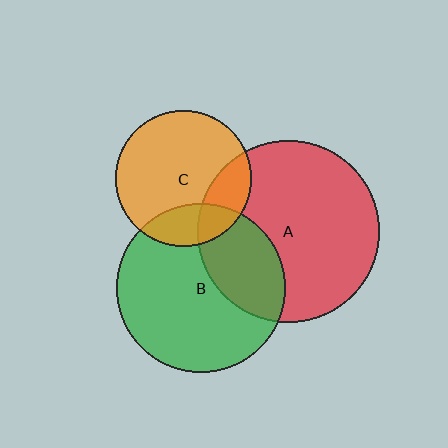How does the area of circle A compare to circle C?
Approximately 1.8 times.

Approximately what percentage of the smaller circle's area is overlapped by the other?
Approximately 20%.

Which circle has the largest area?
Circle A (red).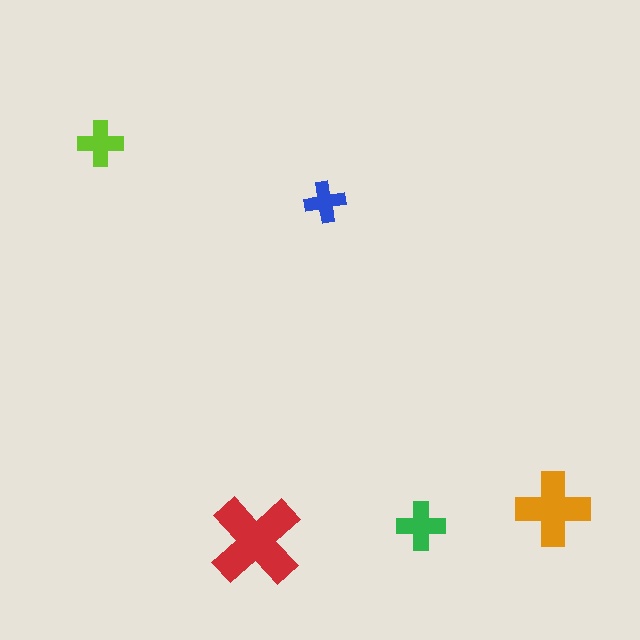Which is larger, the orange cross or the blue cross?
The orange one.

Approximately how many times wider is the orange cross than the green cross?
About 1.5 times wider.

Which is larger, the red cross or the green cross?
The red one.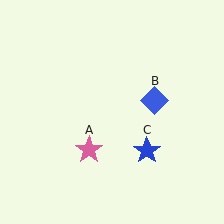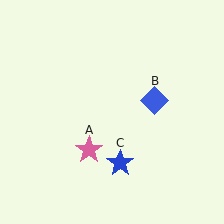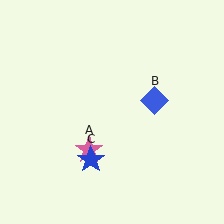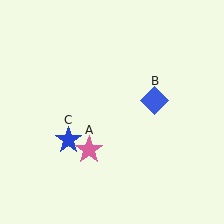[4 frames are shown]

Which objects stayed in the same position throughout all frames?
Pink star (object A) and blue diamond (object B) remained stationary.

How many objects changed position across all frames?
1 object changed position: blue star (object C).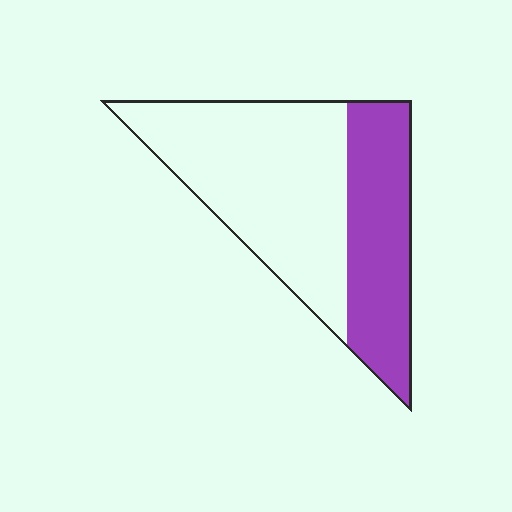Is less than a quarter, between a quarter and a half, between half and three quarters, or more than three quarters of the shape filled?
Between a quarter and a half.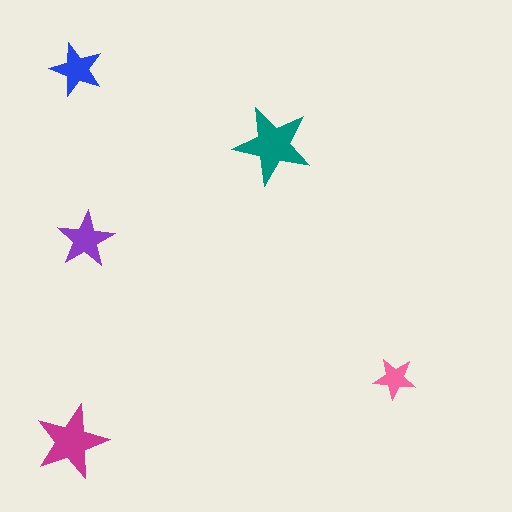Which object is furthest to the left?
The magenta star is leftmost.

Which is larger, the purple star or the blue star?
The purple one.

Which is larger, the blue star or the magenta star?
The magenta one.